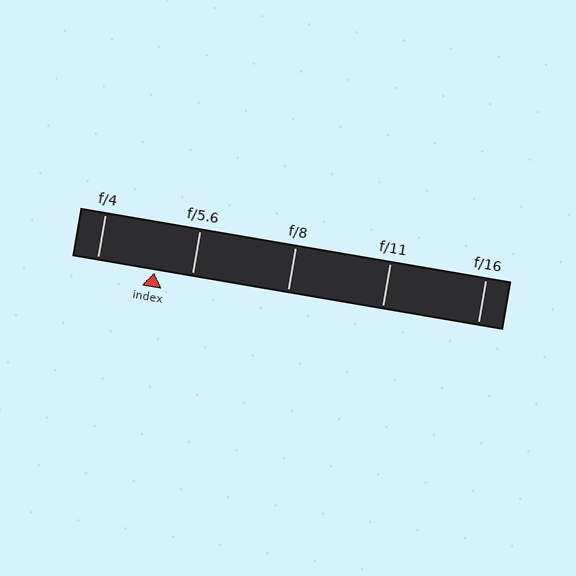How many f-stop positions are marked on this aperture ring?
There are 5 f-stop positions marked.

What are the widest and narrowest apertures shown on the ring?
The widest aperture shown is f/4 and the narrowest is f/16.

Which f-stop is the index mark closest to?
The index mark is closest to f/5.6.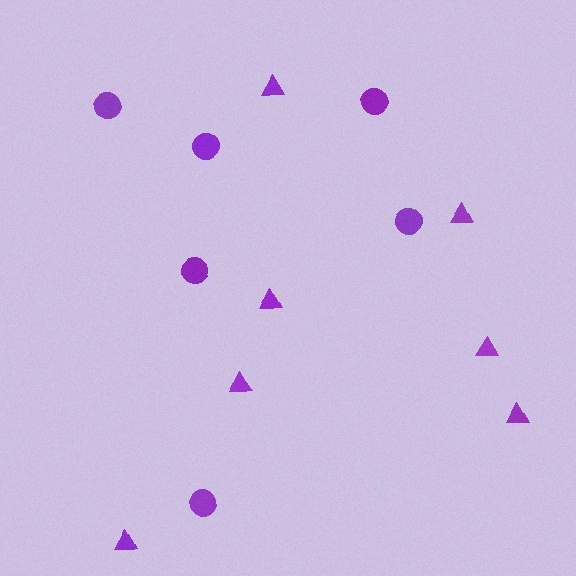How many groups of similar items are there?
There are 2 groups: one group of circles (6) and one group of triangles (7).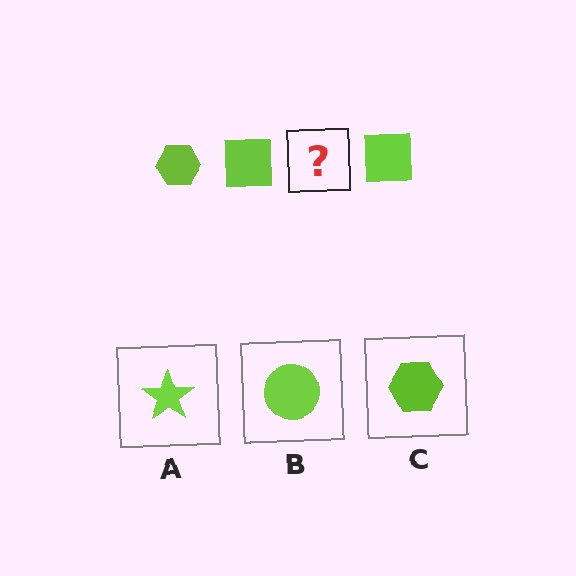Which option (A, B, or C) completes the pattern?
C.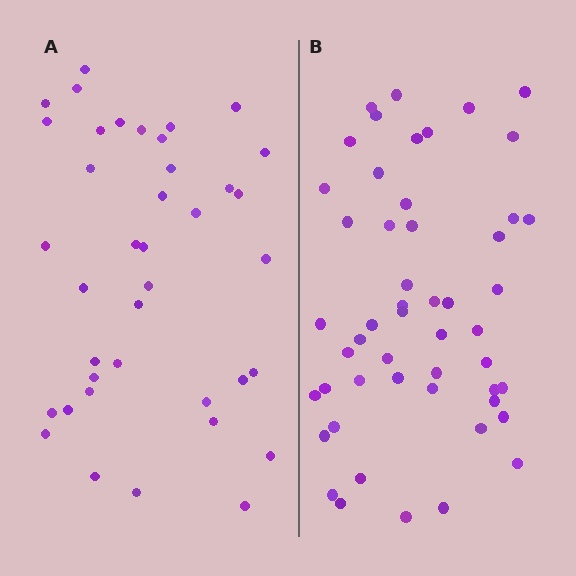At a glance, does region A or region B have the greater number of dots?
Region B (the right region) has more dots.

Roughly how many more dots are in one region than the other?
Region B has roughly 12 or so more dots than region A.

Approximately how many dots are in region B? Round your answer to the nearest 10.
About 50 dots. (The exact count is 51, which rounds to 50.)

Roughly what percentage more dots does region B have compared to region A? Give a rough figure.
About 30% more.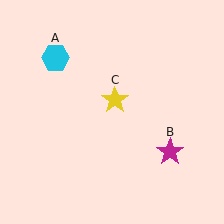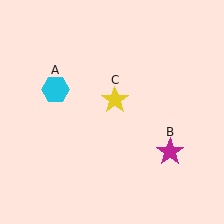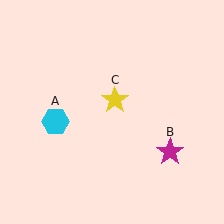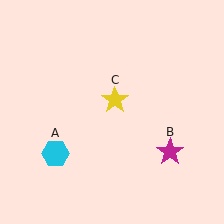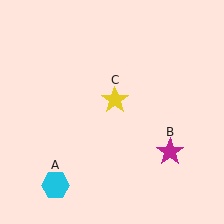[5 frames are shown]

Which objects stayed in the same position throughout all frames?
Magenta star (object B) and yellow star (object C) remained stationary.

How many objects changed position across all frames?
1 object changed position: cyan hexagon (object A).